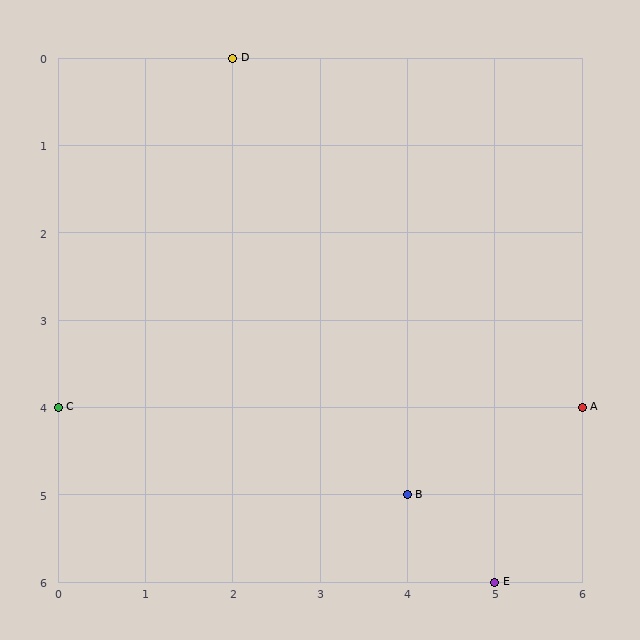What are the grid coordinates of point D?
Point D is at grid coordinates (2, 0).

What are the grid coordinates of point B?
Point B is at grid coordinates (4, 5).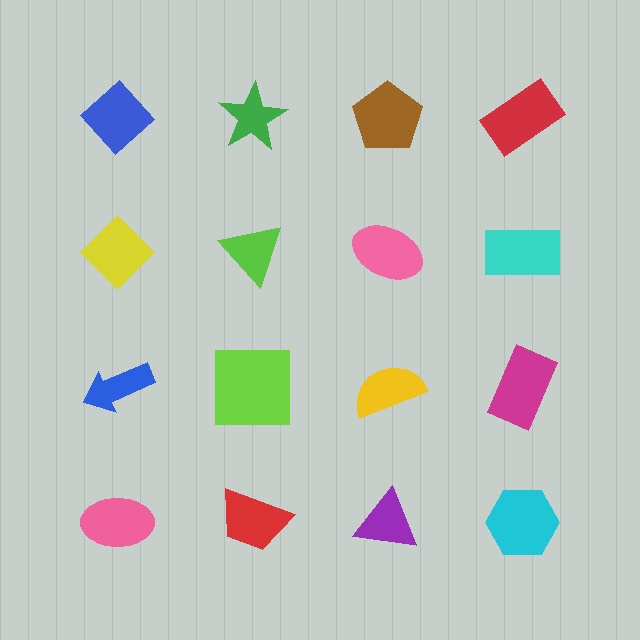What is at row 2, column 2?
A lime triangle.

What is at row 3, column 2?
A lime square.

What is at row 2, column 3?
A pink ellipse.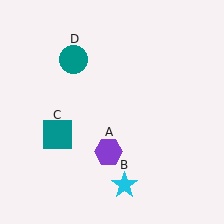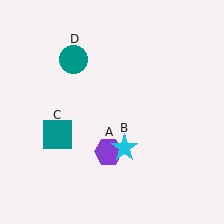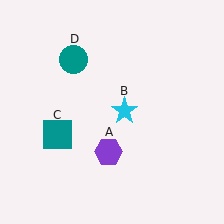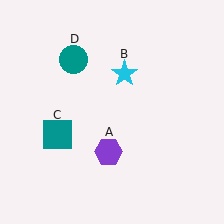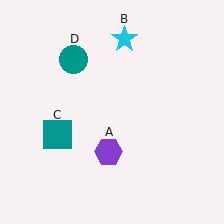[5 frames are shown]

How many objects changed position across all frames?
1 object changed position: cyan star (object B).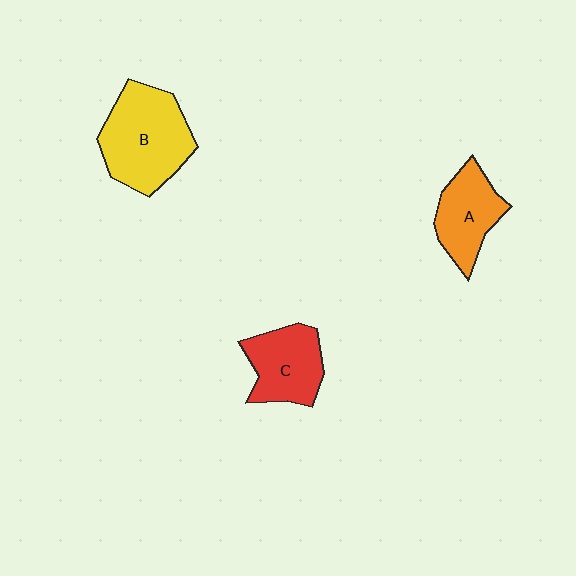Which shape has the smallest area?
Shape A (orange).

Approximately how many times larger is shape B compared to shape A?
Approximately 1.5 times.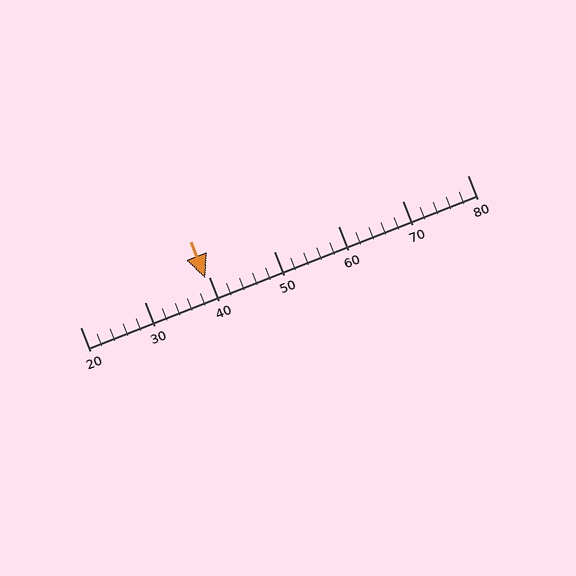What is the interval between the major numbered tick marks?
The major tick marks are spaced 10 units apart.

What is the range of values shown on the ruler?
The ruler shows values from 20 to 80.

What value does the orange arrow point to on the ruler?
The orange arrow points to approximately 39.